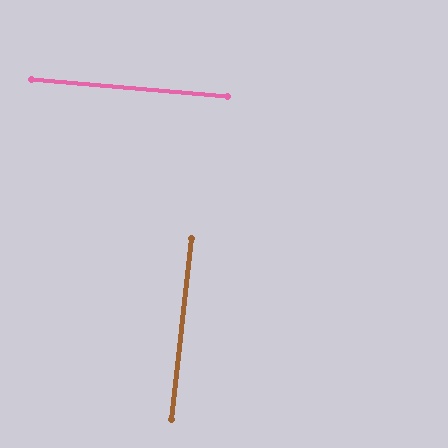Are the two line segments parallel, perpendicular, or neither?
Perpendicular — they meet at approximately 89°.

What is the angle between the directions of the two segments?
Approximately 89 degrees.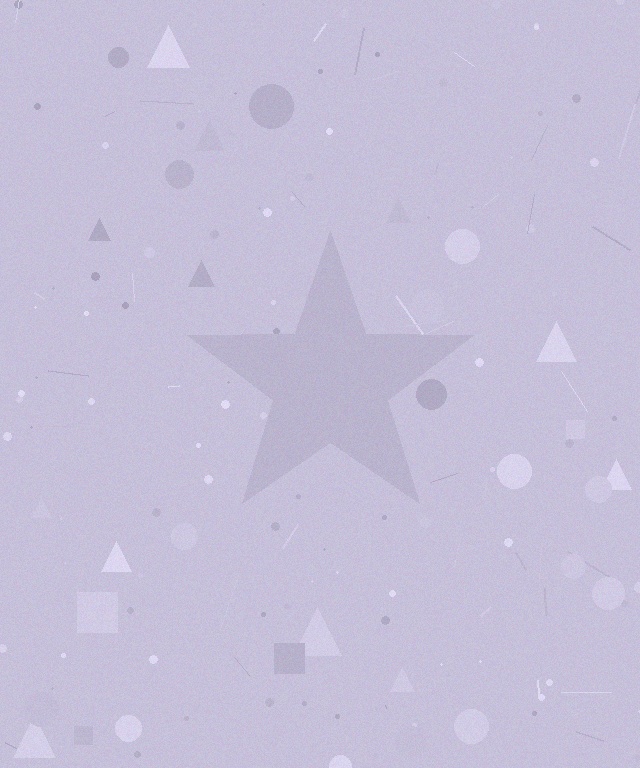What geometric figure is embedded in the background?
A star is embedded in the background.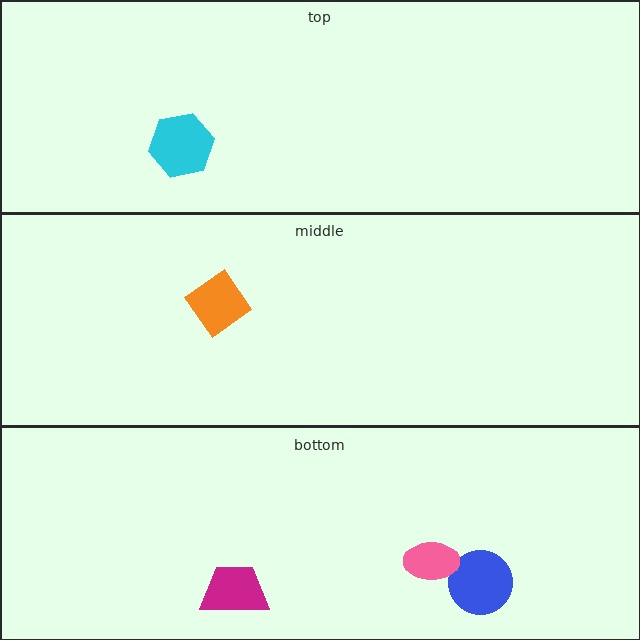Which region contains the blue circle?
The bottom region.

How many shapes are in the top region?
1.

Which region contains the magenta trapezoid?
The bottom region.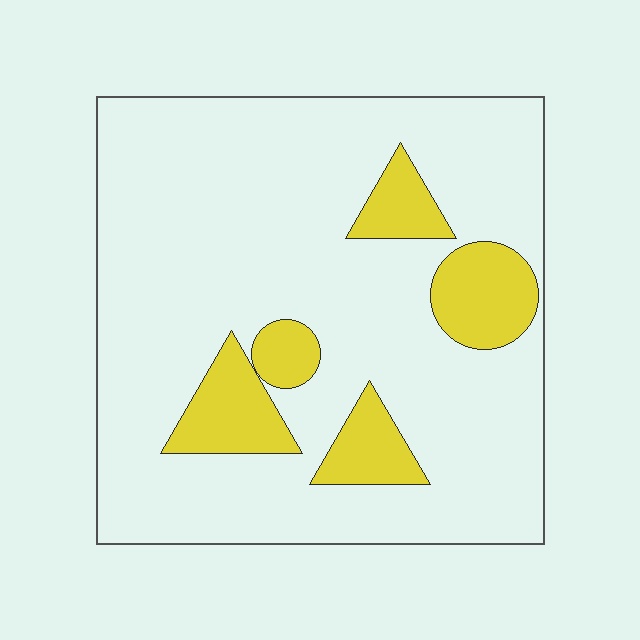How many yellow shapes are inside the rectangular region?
5.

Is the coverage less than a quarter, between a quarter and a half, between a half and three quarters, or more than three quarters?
Less than a quarter.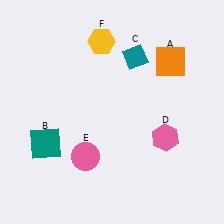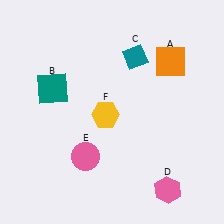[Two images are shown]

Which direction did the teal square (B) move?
The teal square (B) moved up.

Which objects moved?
The objects that moved are: the teal square (B), the pink hexagon (D), the yellow hexagon (F).